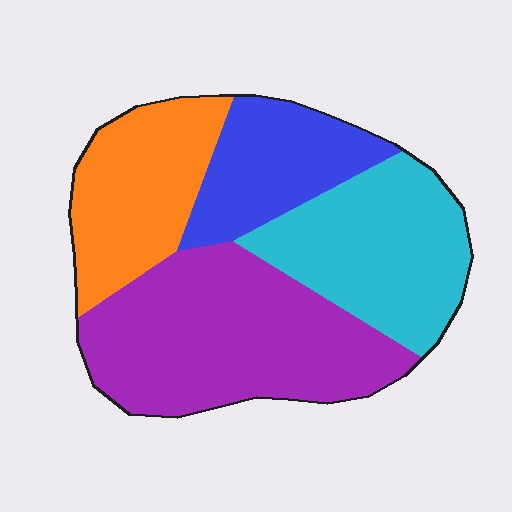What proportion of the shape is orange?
Orange takes up about one fifth (1/5) of the shape.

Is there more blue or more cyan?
Cyan.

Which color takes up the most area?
Purple, at roughly 35%.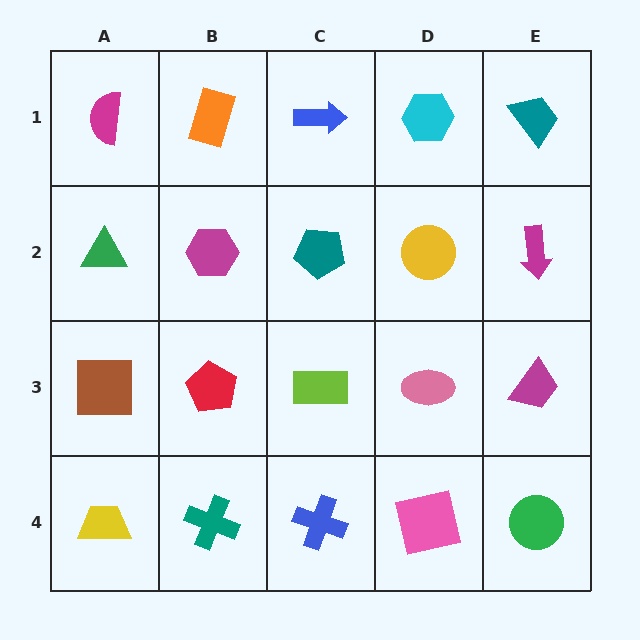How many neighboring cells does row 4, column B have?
3.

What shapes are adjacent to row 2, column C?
A blue arrow (row 1, column C), a lime rectangle (row 3, column C), a magenta hexagon (row 2, column B), a yellow circle (row 2, column D).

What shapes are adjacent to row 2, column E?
A teal trapezoid (row 1, column E), a magenta trapezoid (row 3, column E), a yellow circle (row 2, column D).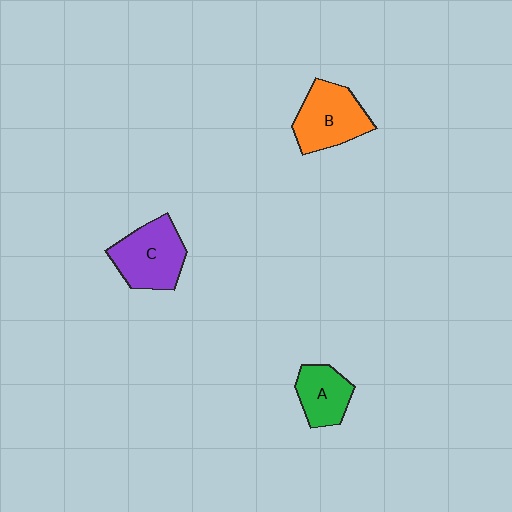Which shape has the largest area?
Shape C (purple).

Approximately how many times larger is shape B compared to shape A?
Approximately 1.4 times.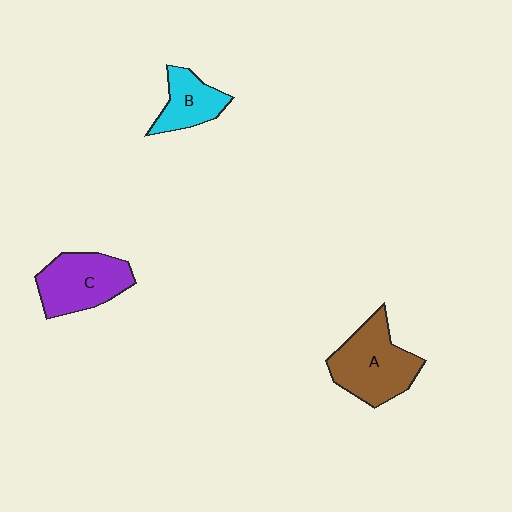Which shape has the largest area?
Shape A (brown).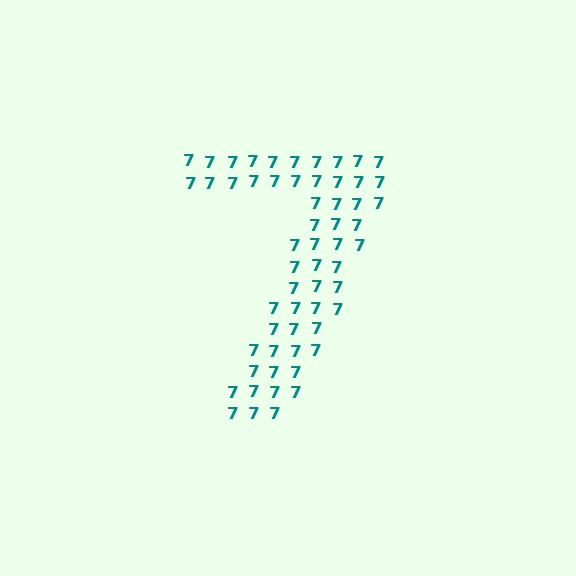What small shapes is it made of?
It is made of small digit 7's.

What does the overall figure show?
The overall figure shows the digit 7.